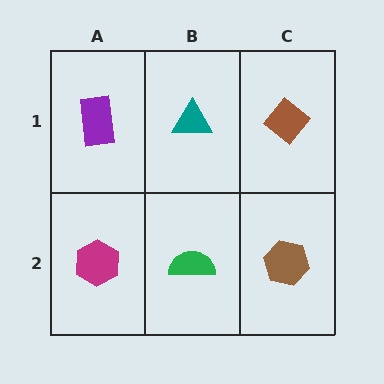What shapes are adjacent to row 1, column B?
A green semicircle (row 2, column B), a purple rectangle (row 1, column A), a brown diamond (row 1, column C).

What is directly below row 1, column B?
A green semicircle.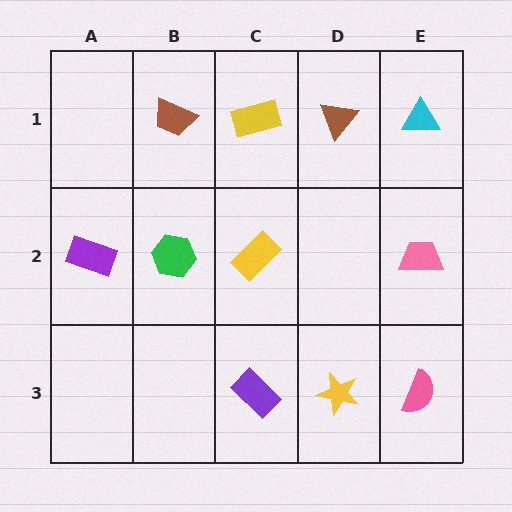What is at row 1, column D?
A brown triangle.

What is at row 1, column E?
A cyan triangle.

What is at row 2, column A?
A purple rectangle.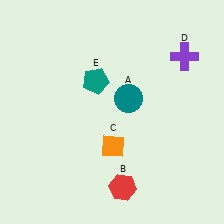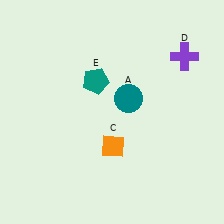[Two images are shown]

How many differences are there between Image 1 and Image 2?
There is 1 difference between the two images.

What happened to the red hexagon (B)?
The red hexagon (B) was removed in Image 2. It was in the bottom-right area of Image 1.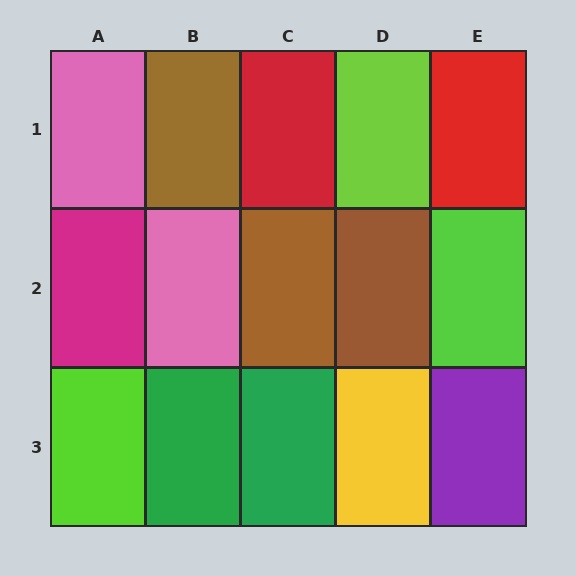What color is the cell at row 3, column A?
Lime.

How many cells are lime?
3 cells are lime.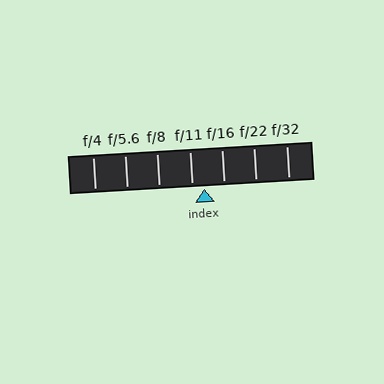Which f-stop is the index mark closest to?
The index mark is closest to f/11.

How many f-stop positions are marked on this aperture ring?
There are 7 f-stop positions marked.